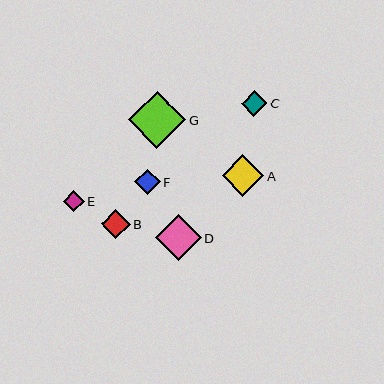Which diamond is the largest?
Diamond G is the largest with a size of approximately 58 pixels.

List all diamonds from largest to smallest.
From largest to smallest: G, D, A, B, C, F, E.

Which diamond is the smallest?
Diamond E is the smallest with a size of approximately 21 pixels.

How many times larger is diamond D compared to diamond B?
Diamond D is approximately 1.6 times the size of diamond B.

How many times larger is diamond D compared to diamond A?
Diamond D is approximately 1.1 times the size of diamond A.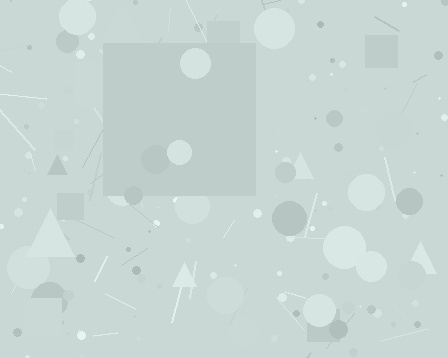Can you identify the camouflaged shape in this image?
The camouflaged shape is a square.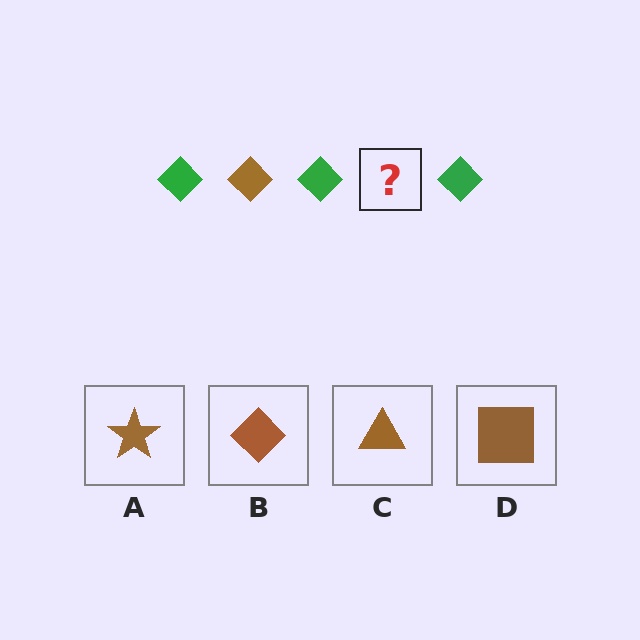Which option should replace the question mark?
Option B.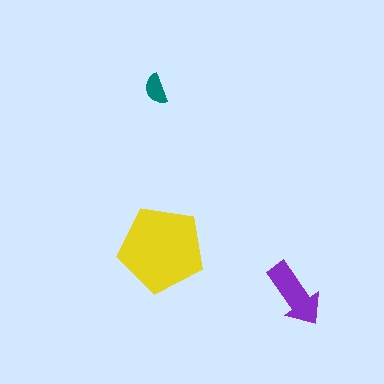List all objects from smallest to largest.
The teal semicircle, the purple arrow, the yellow pentagon.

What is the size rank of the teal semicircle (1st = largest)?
3rd.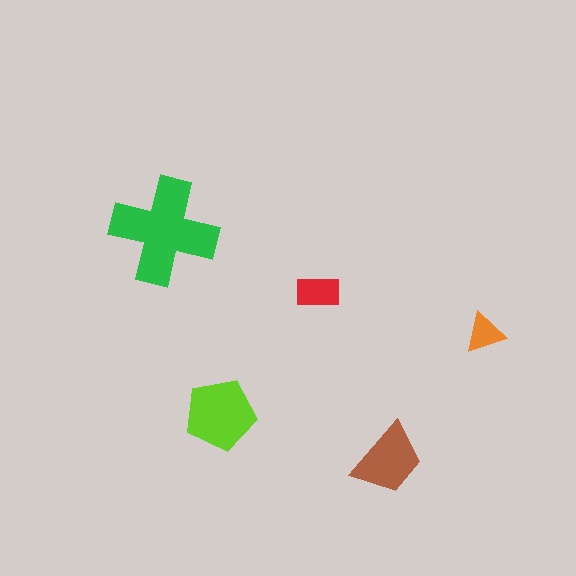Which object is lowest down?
The brown trapezoid is bottommost.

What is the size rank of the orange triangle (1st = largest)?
5th.